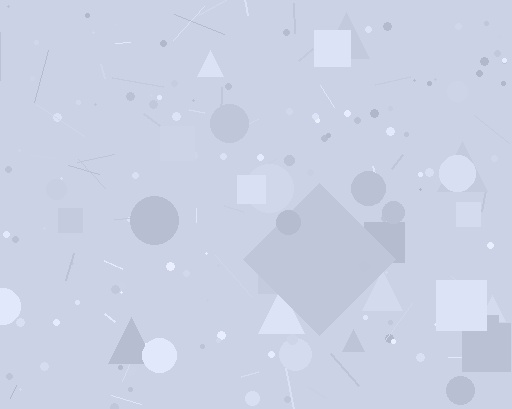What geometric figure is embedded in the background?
A diamond is embedded in the background.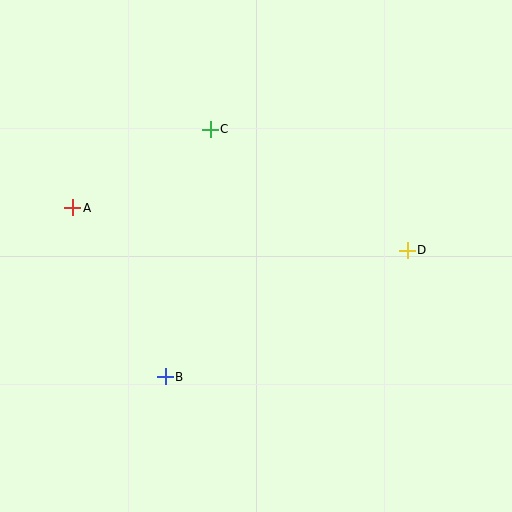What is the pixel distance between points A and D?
The distance between A and D is 337 pixels.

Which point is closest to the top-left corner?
Point A is closest to the top-left corner.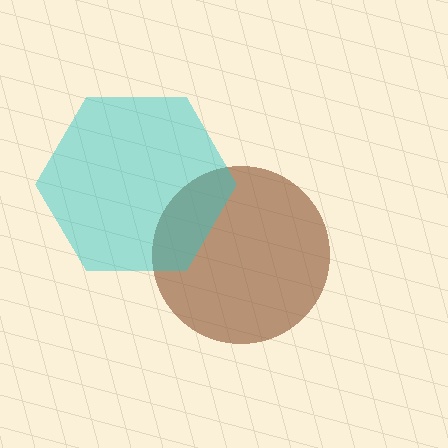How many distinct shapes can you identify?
There are 2 distinct shapes: a brown circle, a cyan hexagon.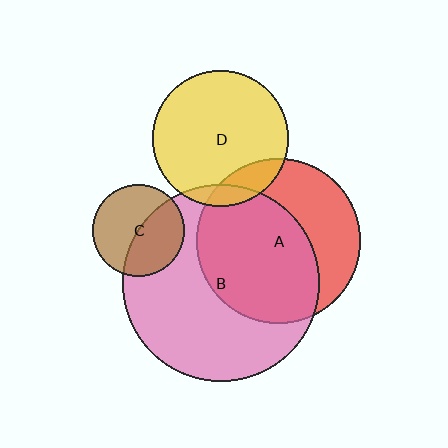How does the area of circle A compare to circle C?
Approximately 3.2 times.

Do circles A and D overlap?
Yes.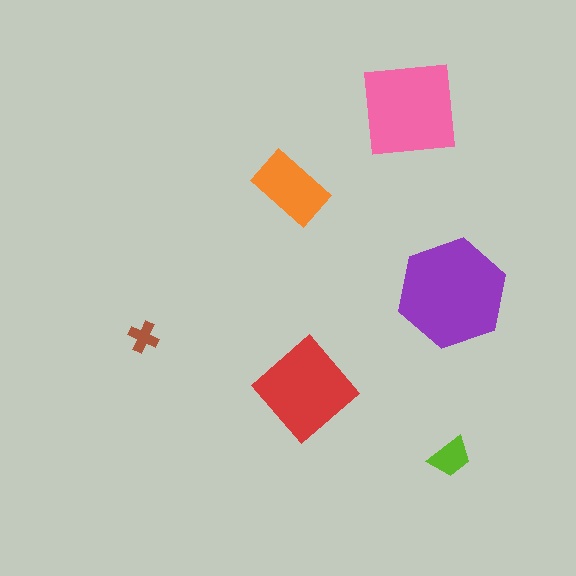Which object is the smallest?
The brown cross.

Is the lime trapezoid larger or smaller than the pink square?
Smaller.